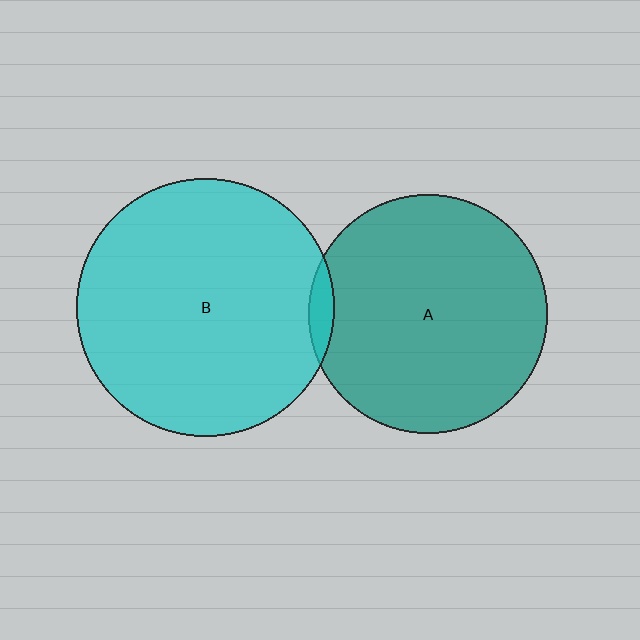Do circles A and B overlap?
Yes.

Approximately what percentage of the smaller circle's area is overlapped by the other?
Approximately 5%.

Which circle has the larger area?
Circle B (cyan).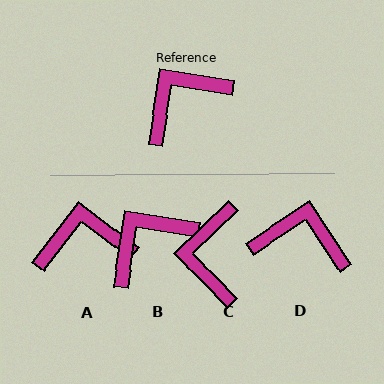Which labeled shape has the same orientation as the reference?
B.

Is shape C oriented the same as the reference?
No, it is off by about 53 degrees.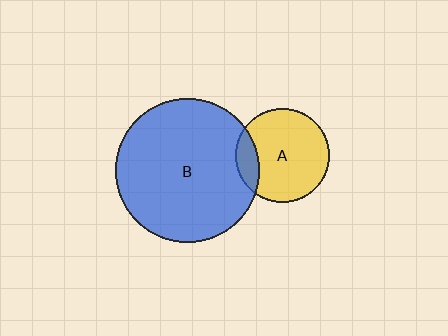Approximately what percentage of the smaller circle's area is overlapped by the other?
Approximately 15%.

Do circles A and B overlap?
Yes.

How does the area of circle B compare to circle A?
Approximately 2.3 times.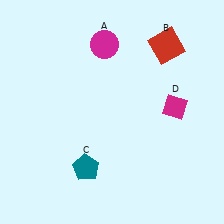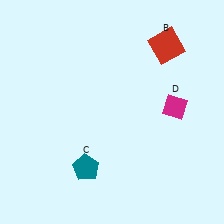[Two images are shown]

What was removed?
The magenta circle (A) was removed in Image 2.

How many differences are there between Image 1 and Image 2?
There is 1 difference between the two images.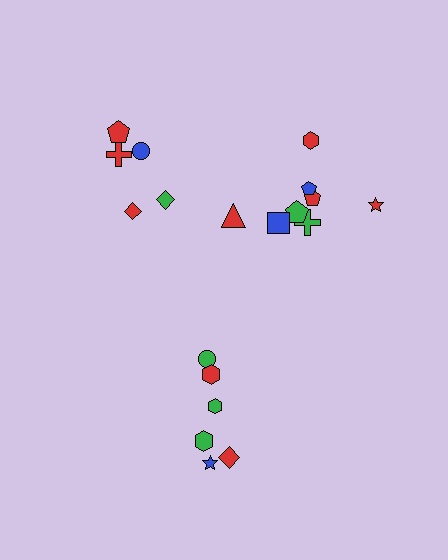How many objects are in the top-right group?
There are 8 objects.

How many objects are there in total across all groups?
There are 19 objects.